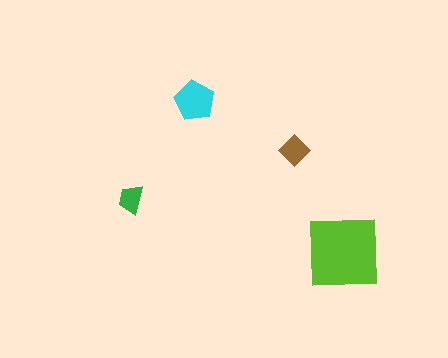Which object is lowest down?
The lime square is bottommost.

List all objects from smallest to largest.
The green trapezoid, the brown diamond, the cyan pentagon, the lime square.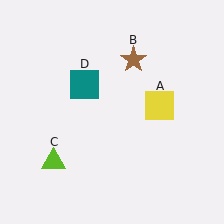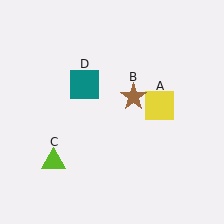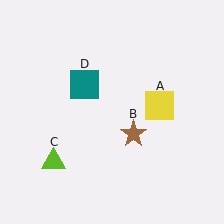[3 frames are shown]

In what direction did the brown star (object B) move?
The brown star (object B) moved down.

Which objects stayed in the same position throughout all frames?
Yellow square (object A) and lime triangle (object C) and teal square (object D) remained stationary.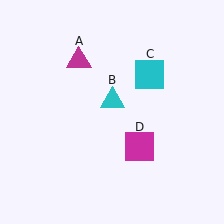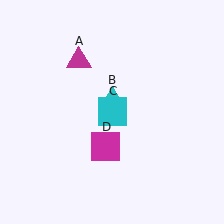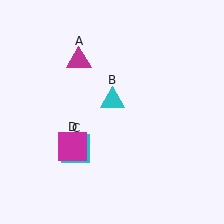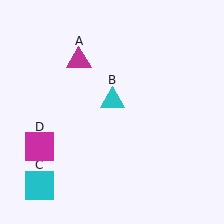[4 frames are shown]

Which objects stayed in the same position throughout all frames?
Magenta triangle (object A) and cyan triangle (object B) remained stationary.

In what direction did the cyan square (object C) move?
The cyan square (object C) moved down and to the left.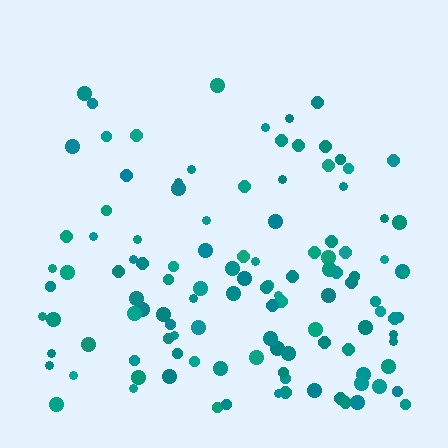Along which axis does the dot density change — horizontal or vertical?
Vertical.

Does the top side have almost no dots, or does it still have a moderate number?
Still a moderate number, just noticeably fewer than the bottom.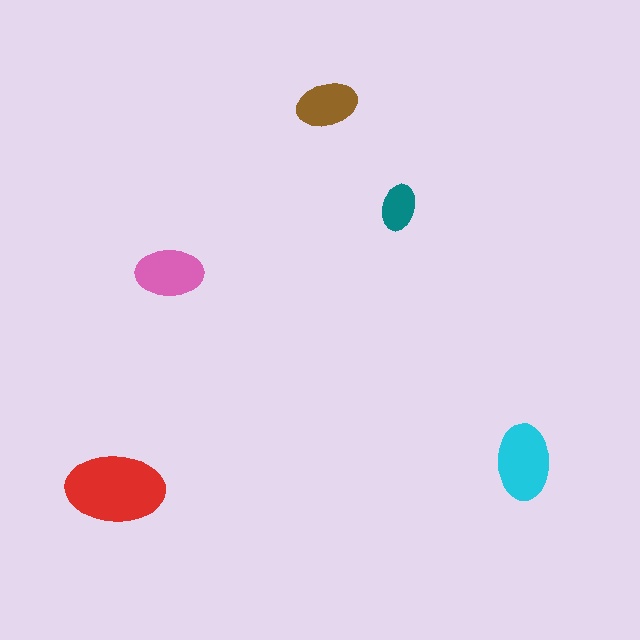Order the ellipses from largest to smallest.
the red one, the cyan one, the pink one, the brown one, the teal one.